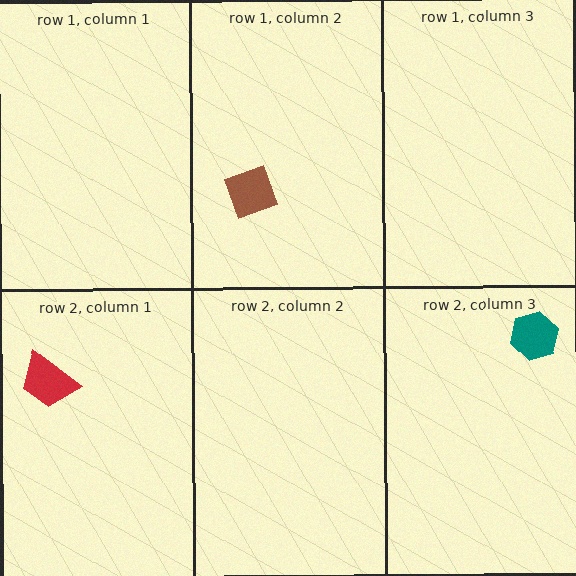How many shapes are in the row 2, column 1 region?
1.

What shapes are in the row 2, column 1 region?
The red trapezoid.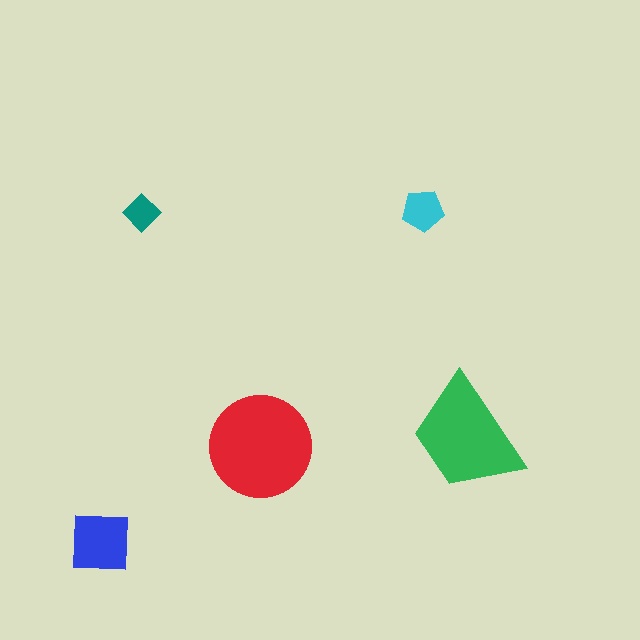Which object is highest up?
The cyan pentagon is topmost.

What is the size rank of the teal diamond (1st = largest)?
5th.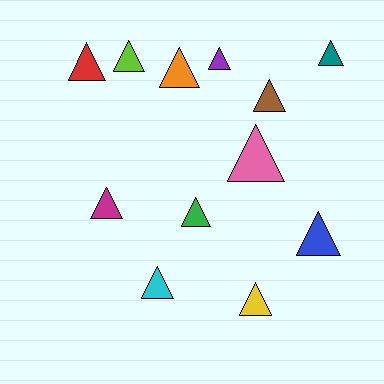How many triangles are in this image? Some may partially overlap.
There are 12 triangles.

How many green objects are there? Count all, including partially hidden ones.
There is 1 green object.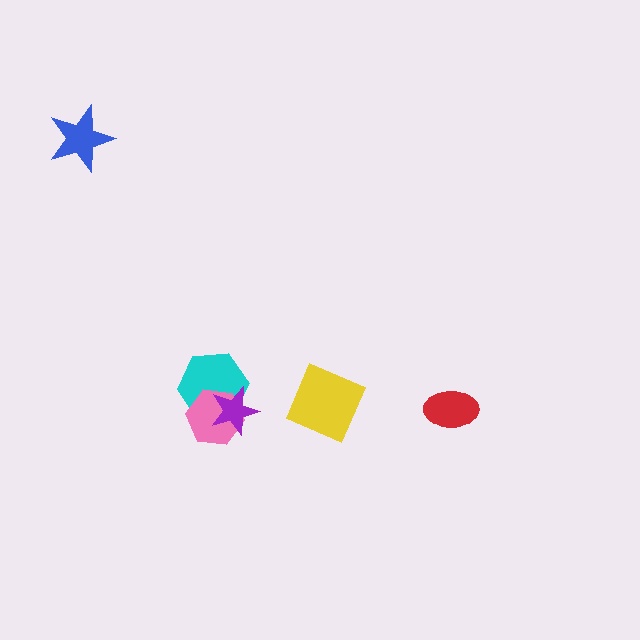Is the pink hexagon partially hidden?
Yes, it is partially covered by another shape.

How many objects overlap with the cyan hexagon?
2 objects overlap with the cyan hexagon.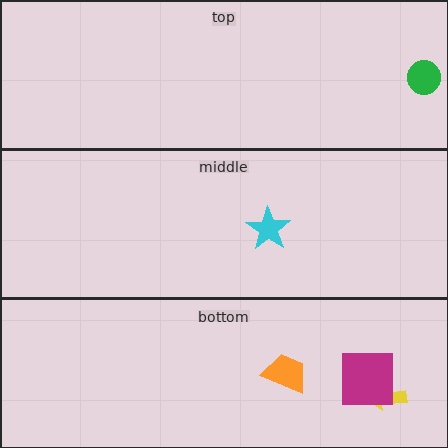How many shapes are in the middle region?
1.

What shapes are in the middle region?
The cyan star.